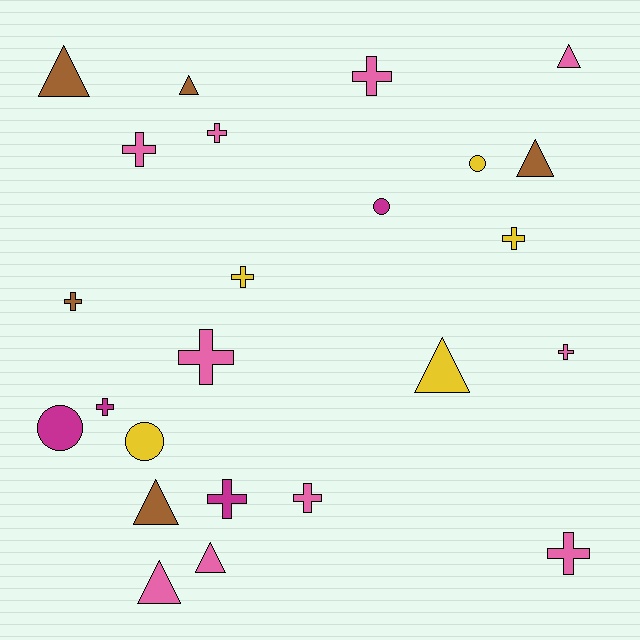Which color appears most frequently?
Pink, with 10 objects.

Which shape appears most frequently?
Cross, with 12 objects.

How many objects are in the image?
There are 24 objects.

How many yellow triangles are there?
There is 1 yellow triangle.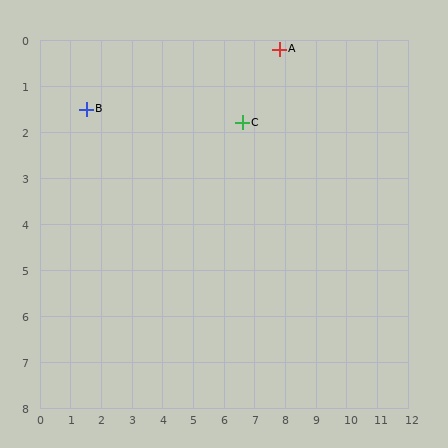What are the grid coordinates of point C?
Point C is at approximately (6.6, 1.8).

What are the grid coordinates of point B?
Point B is at approximately (1.5, 1.5).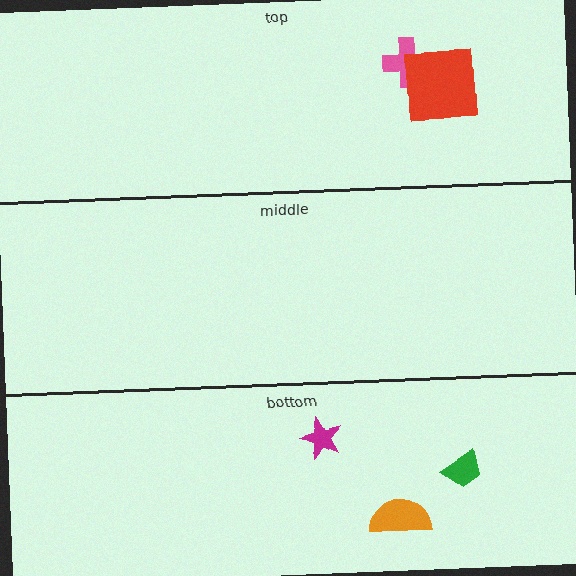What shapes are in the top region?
The pink cross, the red square.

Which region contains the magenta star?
The bottom region.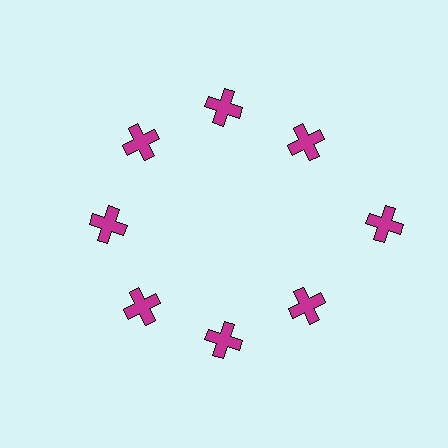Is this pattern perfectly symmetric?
No. The 8 magenta crosses are arranged in a ring, but one element near the 3 o'clock position is pushed outward from the center, breaking the 8-fold rotational symmetry.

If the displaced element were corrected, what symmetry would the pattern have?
It would have 8-fold rotational symmetry — the pattern would map onto itself every 45 degrees.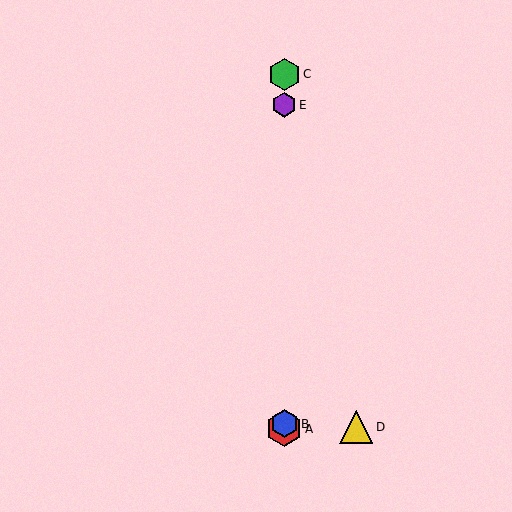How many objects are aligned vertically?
4 objects (A, B, C, E) are aligned vertically.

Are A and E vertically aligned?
Yes, both are at x≈284.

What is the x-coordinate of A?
Object A is at x≈284.